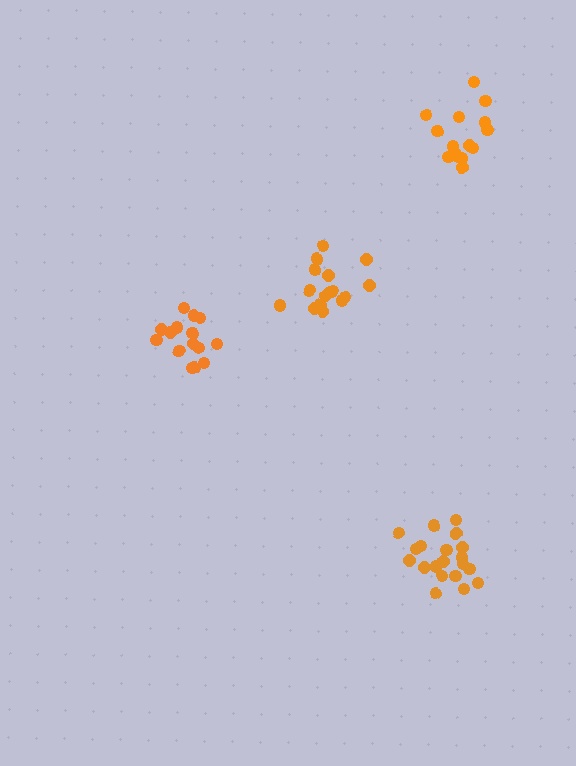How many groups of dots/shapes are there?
There are 4 groups.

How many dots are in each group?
Group 1: 20 dots, Group 2: 15 dots, Group 3: 16 dots, Group 4: 15 dots (66 total).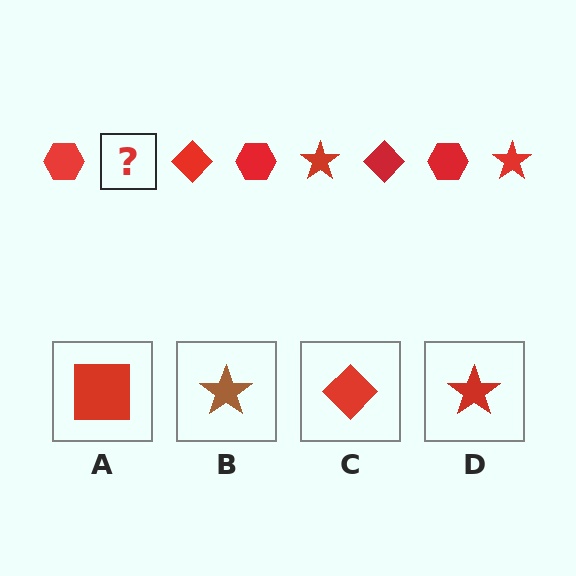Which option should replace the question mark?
Option D.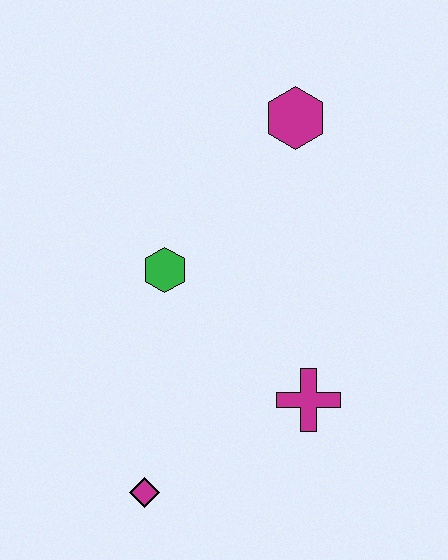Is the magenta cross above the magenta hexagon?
No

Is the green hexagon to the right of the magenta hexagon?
No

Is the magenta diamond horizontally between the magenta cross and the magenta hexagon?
No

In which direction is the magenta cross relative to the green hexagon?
The magenta cross is to the right of the green hexagon.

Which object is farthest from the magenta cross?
The magenta hexagon is farthest from the magenta cross.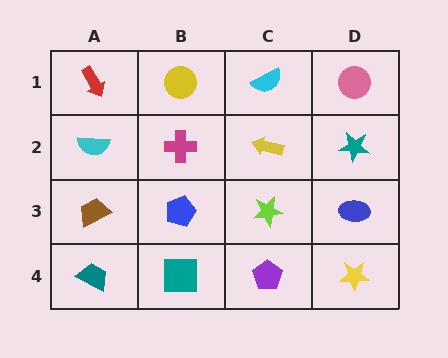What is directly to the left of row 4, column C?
A teal square.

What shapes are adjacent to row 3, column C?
A yellow arrow (row 2, column C), a purple pentagon (row 4, column C), a blue pentagon (row 3, column B), a blue ellipse (row 3, column D).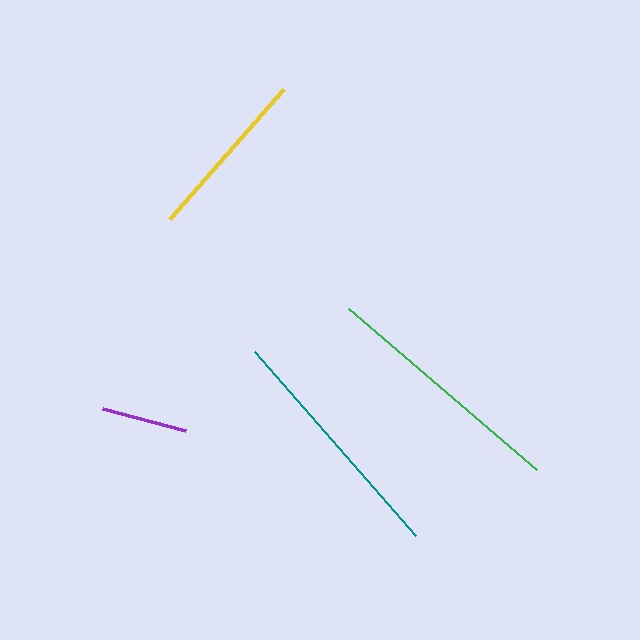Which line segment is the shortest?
The purple line is the shortest at approximately 85 pixels.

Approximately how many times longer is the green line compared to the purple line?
The green line is approximately 2.9 times the length of the purple line.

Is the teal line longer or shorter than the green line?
The green line is longer than the teal line.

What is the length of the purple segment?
The purple segment is approximately 85 pixels long.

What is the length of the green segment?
The green segment is approximately 247 pixels long.